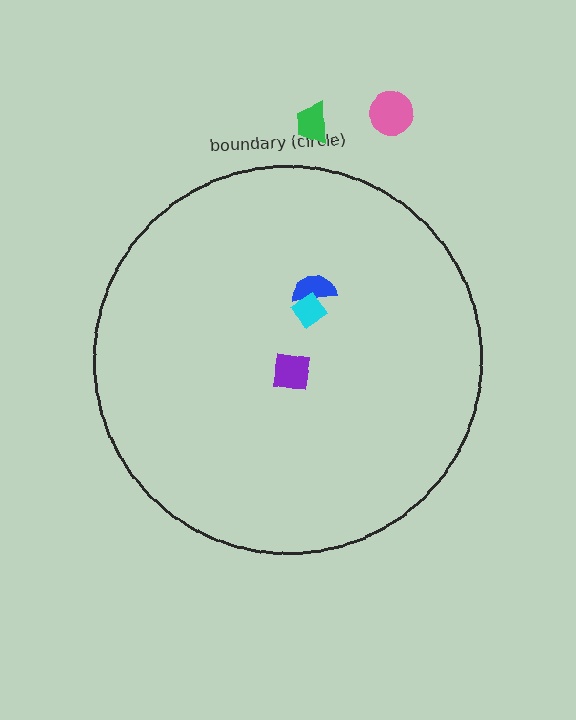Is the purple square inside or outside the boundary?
Inside.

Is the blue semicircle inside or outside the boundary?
Inside.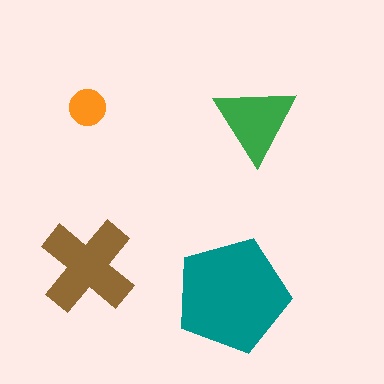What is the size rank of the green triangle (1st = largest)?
3rd.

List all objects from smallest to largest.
The orange circle, the green triangle, the brown cross, the teal pentagon.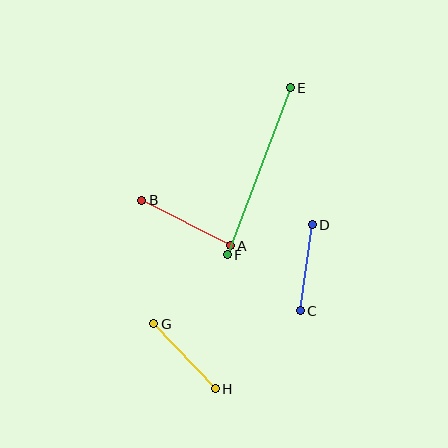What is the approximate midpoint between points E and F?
The midpoint is at approximately (259, 171) pixels.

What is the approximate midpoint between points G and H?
The midpoint is at approximately (185, 356) pixels.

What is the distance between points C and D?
The distance is approximately 87 pixels.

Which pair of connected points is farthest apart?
Points E and F are farthest apart.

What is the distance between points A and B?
The distance is approximately 99 pixels.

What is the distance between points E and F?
The distance is approximately 179 pixels.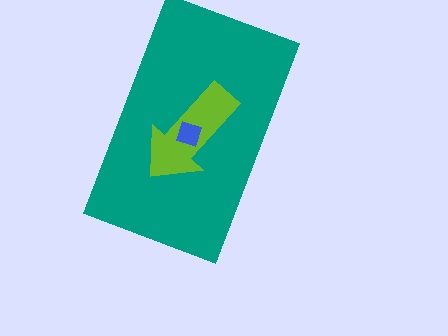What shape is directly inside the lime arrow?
The blue diamond.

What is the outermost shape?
The teal rectangle.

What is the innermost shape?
The blue diamond.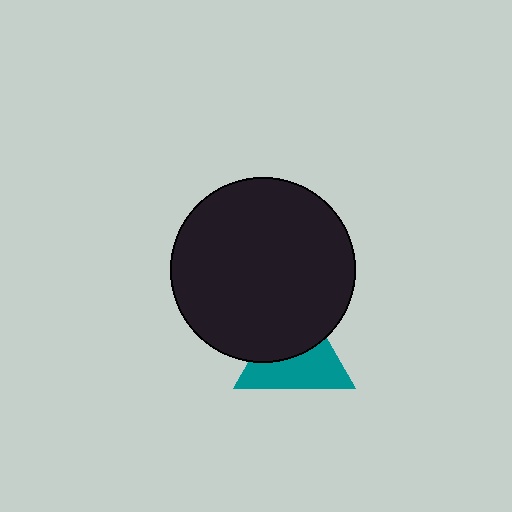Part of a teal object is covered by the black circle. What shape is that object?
It is a triangle.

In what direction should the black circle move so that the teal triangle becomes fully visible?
The black circle should move up. That is the shortest direction to clear the overlap and leave the teal triangle fully visible.